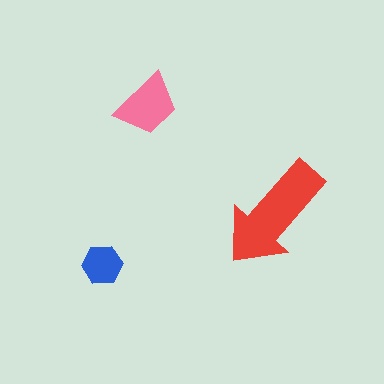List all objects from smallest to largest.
The blue hexagon, the pink trapezoid, the red arrow.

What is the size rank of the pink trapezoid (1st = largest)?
2nd.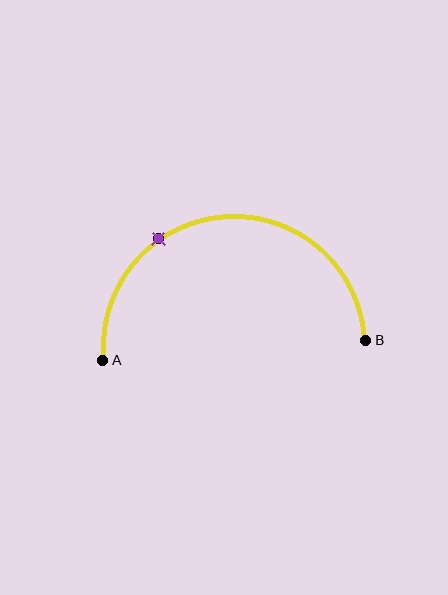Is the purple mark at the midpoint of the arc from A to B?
No. The purple mark lies on the arc but is closer to endpoint A. The arc midpoint would be at the point on the curve equidistant along the arc from both A and B.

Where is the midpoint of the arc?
The arc midpoint is the point on the curve farthest from the straight line joining A and B. It sits above that line.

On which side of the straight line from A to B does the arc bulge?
The arc bulges above the straight line connecting A and B.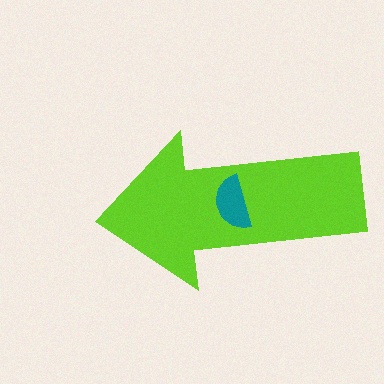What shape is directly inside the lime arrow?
The teal semicircle.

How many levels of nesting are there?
2.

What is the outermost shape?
The lime arrow.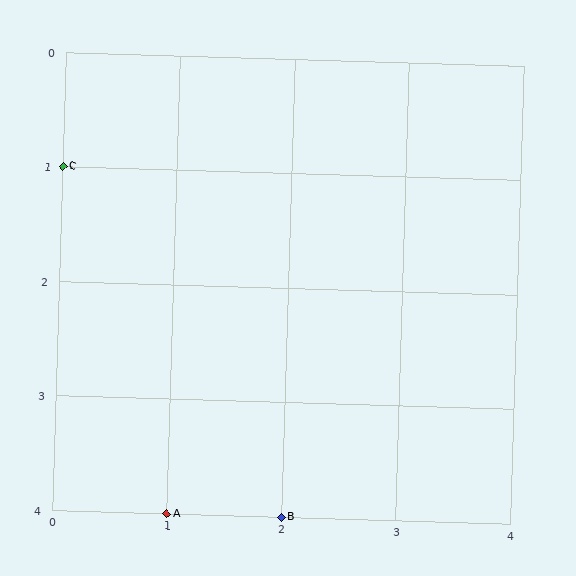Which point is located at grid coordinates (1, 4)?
Point A is at (1, 4).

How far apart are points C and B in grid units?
Points C and B are 2 columns and 3 rows apart (about 3.6 grid units diagonally).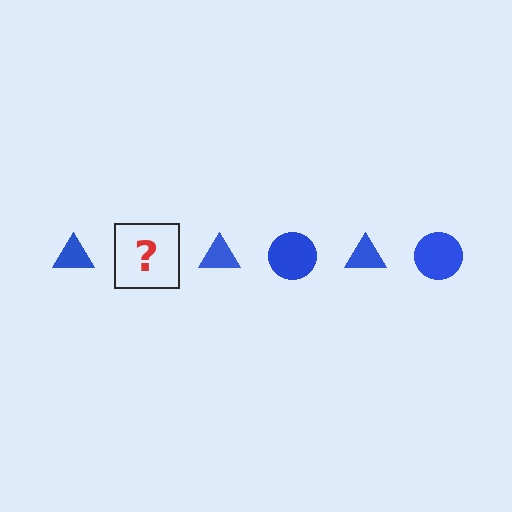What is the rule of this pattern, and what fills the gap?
The rule is that the pattern cycles through triangle, circle shapes in blue. The gap should be filled with a blue circle.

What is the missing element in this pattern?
The missing element is a blue circle.